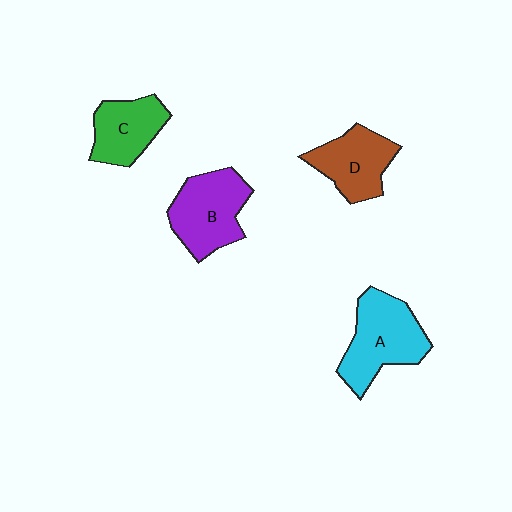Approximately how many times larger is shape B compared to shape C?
Approximately 1.3 times.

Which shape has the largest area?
Shape A (cyan).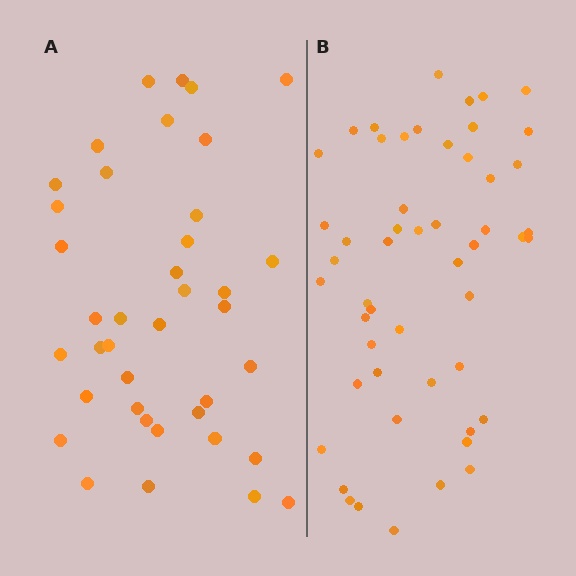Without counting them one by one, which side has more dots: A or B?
Region B (the right region) has more dots.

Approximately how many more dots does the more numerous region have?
Region B has approximately 15 more dots than region A.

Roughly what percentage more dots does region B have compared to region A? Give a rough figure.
About 35% more.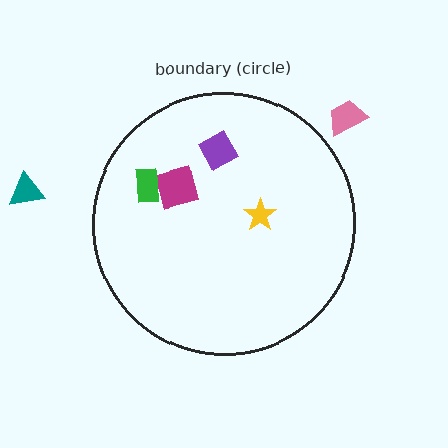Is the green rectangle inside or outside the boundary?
Inside.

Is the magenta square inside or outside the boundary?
Inside.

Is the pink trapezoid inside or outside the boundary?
Outside.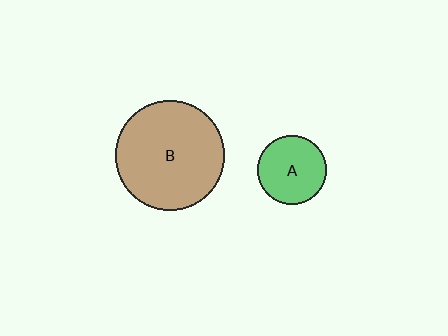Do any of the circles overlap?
No, none of the circles overlap.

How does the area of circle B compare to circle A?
Approximately 2.5 times.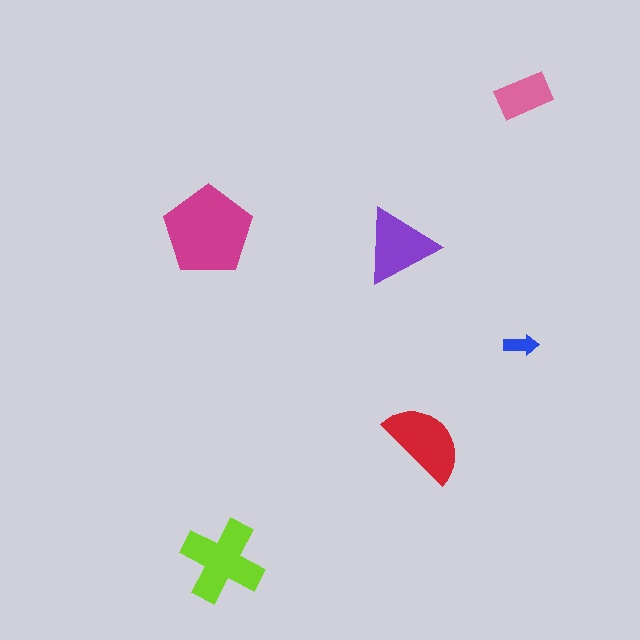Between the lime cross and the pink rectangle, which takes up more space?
The lime cross.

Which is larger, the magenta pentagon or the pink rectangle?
The magenta pentagon.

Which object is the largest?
The magenta pentagon.